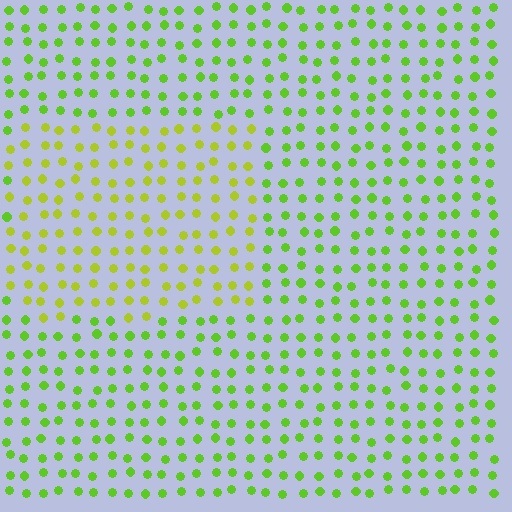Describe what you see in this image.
The image is filled with small lime elements in a uniform arrangement. A rectangle-shaped region is visible where the elements are tinted to a slightly different hue, forming a subtle color boundary.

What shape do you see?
I see a rectangle.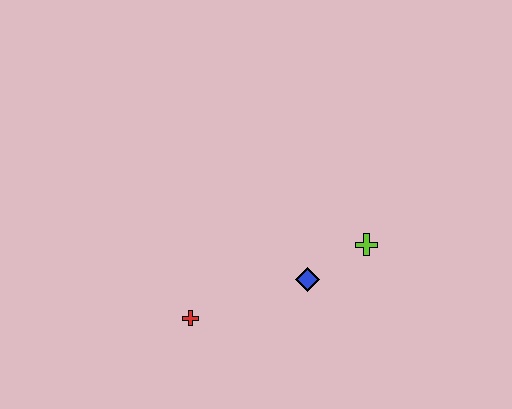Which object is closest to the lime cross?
The blue diamond is closest to the lime cross.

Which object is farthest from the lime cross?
The red cross is farthest from the lime cross.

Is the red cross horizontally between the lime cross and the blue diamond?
No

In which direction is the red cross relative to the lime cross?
The red cross is to the left of the lime cross.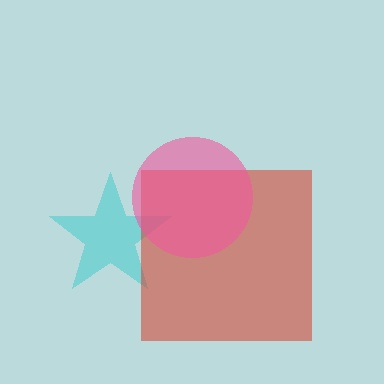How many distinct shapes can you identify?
There are 3 distinct shapes: a cyan star, a red square, a pink circle.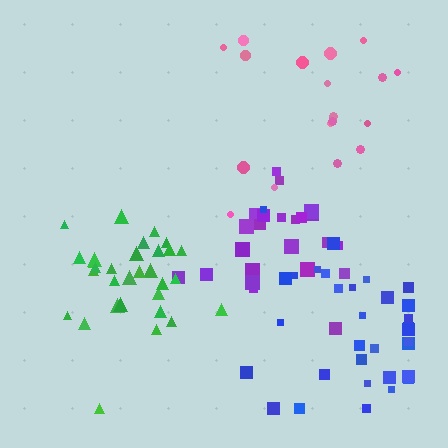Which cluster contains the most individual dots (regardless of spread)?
Blue (33).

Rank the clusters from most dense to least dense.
green, purple, blue, pink.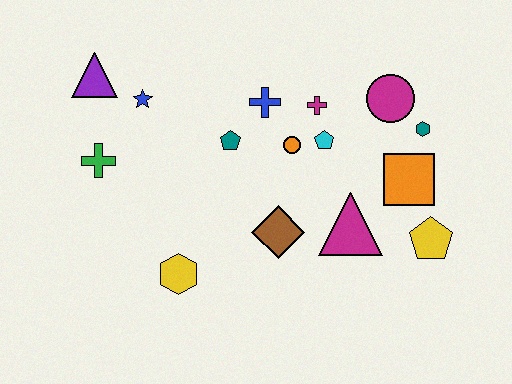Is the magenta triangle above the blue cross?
No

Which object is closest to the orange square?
The teal hexagon is closest to the orange square.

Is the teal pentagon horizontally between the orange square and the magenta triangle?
No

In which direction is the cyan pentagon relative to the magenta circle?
The cyan pentagon is to the left of the magenta circle.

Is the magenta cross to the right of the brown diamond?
Yes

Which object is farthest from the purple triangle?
The yellow pentagon is farthest from the purple triangle.